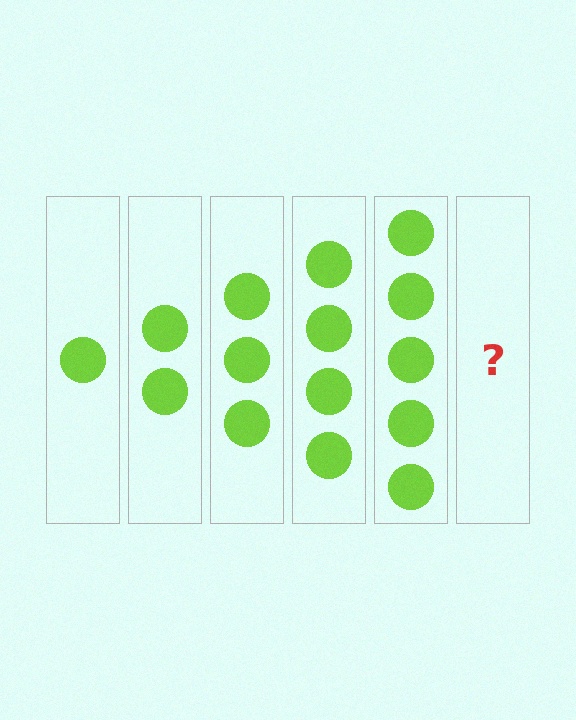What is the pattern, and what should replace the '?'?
The pattern is that each step adds one more circle. The '?' should be 6 circles.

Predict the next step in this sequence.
The next step is 6 circles.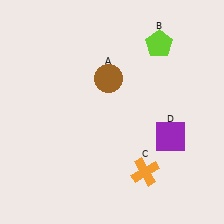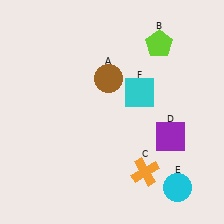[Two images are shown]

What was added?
A cyan circle (E), a cyan square (F) were added in Image 2.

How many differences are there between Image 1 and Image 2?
There are 2 differences between the two images.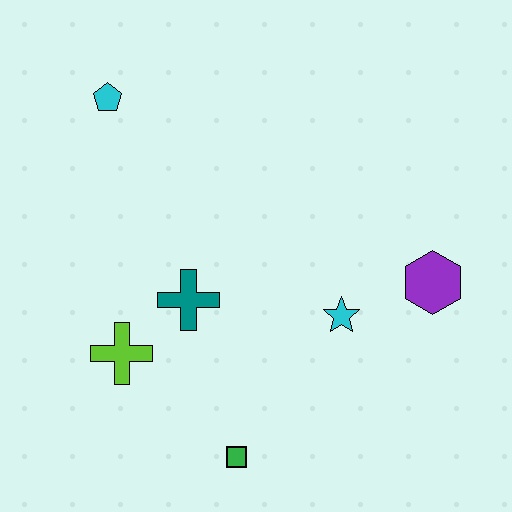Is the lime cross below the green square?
No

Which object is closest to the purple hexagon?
The cyan star is closest to the purple hexagon.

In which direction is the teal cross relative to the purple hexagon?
The teal cross is to the left of the purple hexagon.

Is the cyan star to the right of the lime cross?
Yes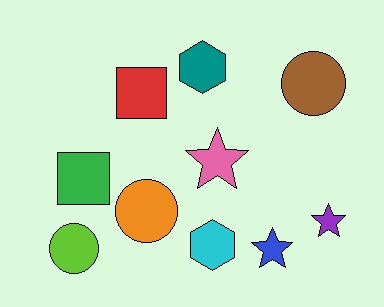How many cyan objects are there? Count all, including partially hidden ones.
There is 1 cyan object.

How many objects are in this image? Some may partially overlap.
There are 10 objects.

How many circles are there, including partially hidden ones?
There are 3 circles.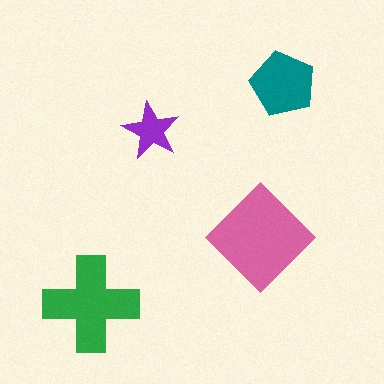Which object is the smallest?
The purple star.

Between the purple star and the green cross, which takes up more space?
The green cross.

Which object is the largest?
The pink diamond.